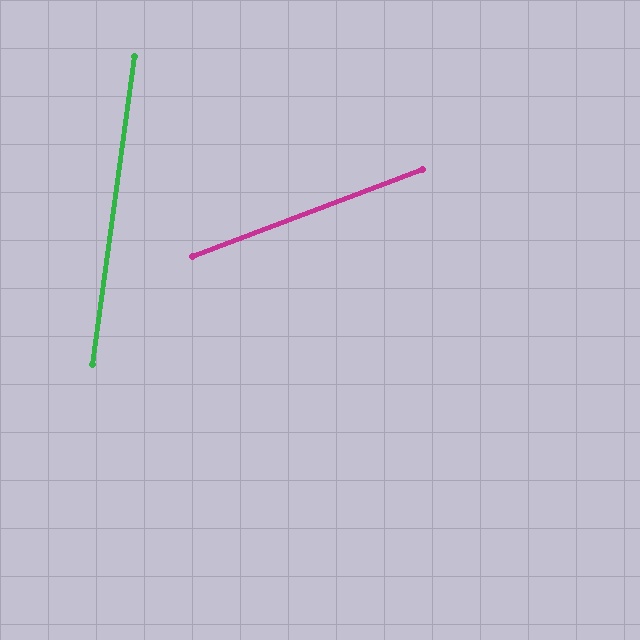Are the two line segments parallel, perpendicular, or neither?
Neither parallel nor perpendicular — they differ by about 61°.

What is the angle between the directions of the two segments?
Approximately 61 degrees.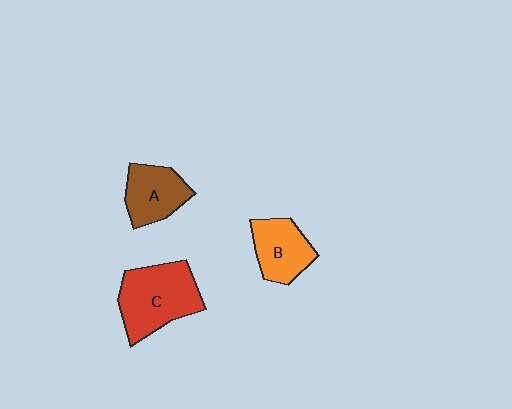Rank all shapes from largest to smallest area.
From largest to smallest: C (red), A (brown), B (orange).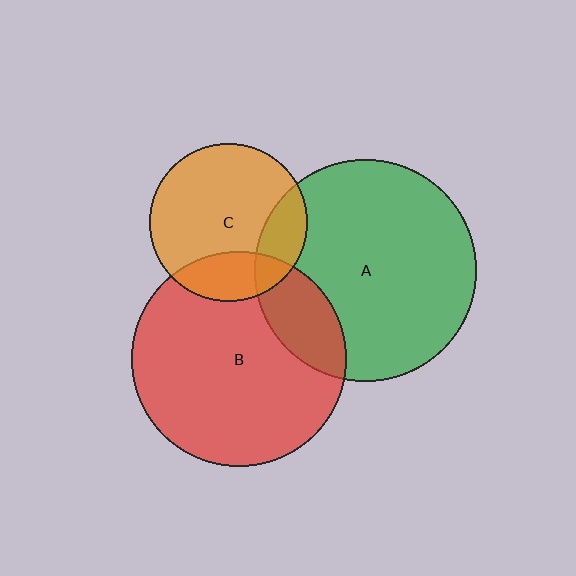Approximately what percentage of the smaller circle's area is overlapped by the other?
Approximately 20%.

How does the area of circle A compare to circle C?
Approximately 2.0 times.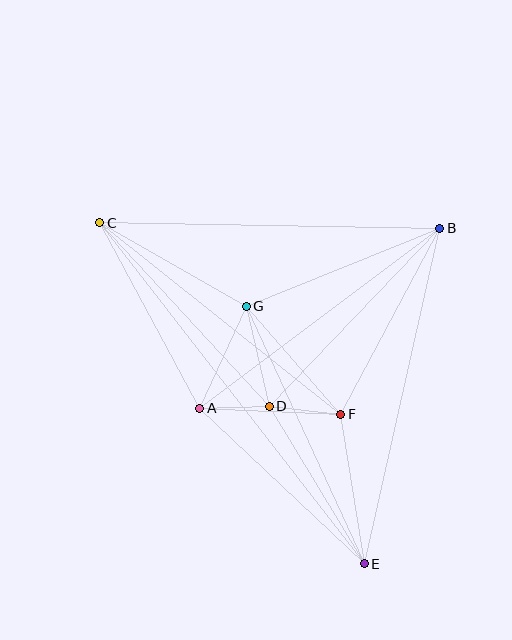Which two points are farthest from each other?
Points C and E are farthest from each other.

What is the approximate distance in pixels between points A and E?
The distance between A and E is approximately 226 pixels.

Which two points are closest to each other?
Points A and D are closest to each other.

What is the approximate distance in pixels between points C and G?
The distance between C and G is approximately 168 pixels.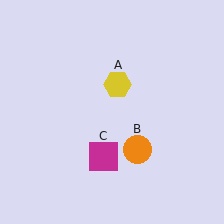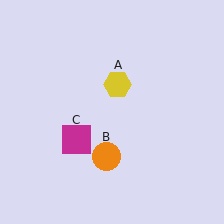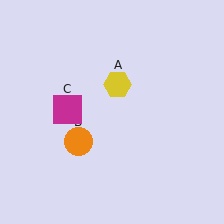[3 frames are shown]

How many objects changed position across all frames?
2 objects changed position: orange circle (object B), magenta square (object C).